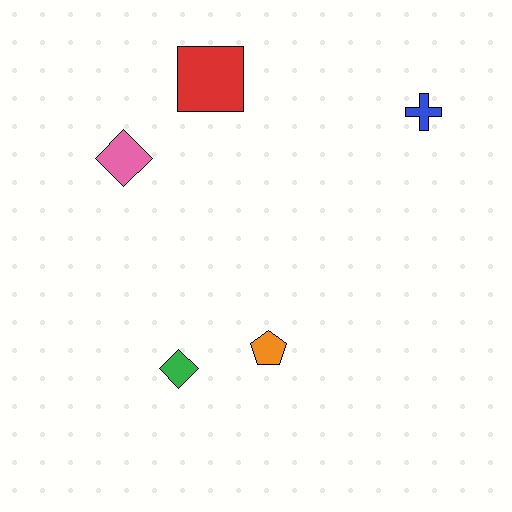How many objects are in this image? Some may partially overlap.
There are 5 objects.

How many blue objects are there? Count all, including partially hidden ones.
There is 1 blue object.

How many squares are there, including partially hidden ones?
There is 1 square.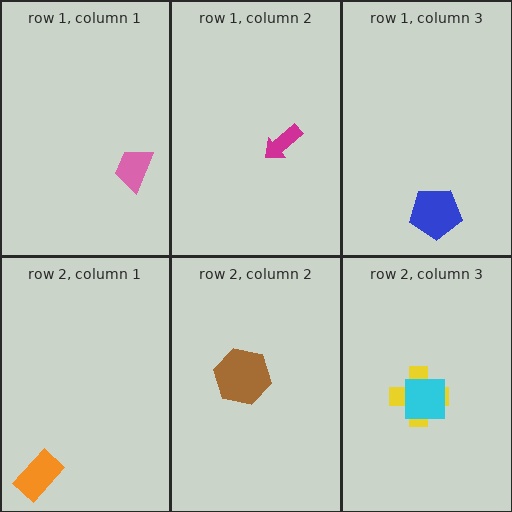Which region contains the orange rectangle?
The row 2, column 1 region.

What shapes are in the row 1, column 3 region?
The blue pentagon.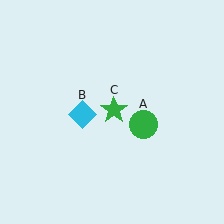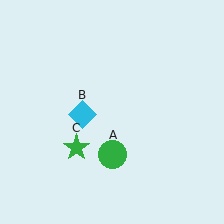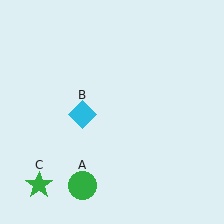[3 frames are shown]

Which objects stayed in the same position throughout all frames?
Cyan diamond (object B) remained stationary.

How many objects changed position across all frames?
2 objects changed position: green circle (object A), green star (object C).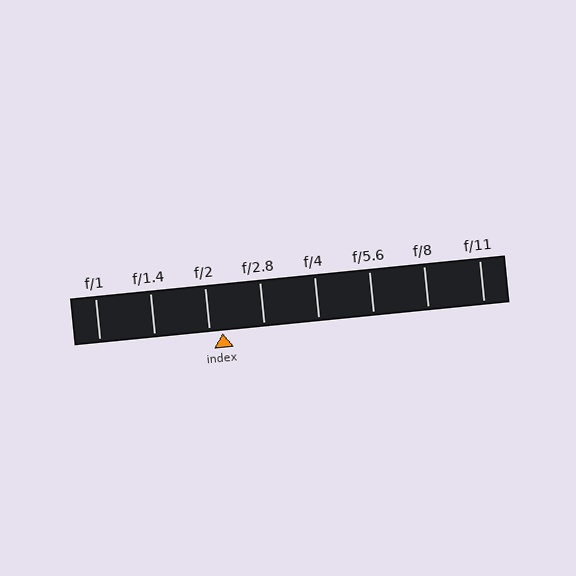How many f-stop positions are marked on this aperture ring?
There are 8 f-stop positions marked.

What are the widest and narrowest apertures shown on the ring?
The widest aperture shown is f/1 and the narrowest is f/11.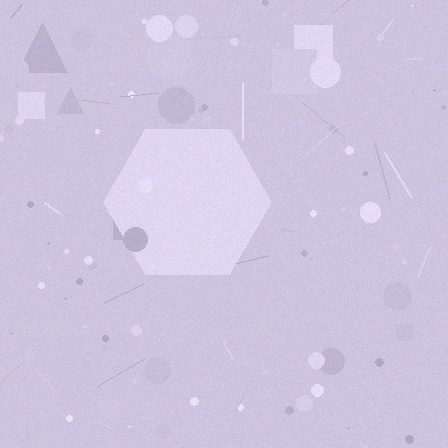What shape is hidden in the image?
A hexagon is hidden in the image.